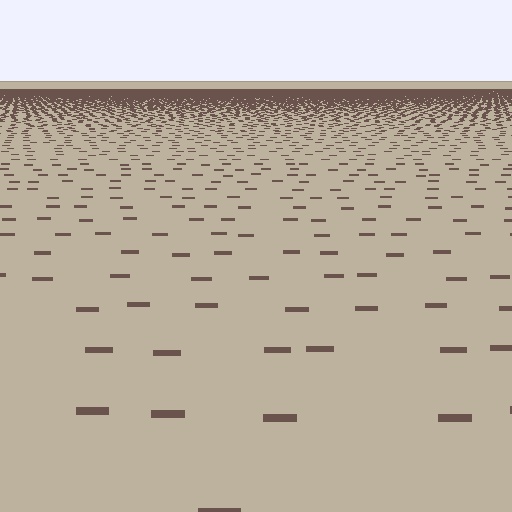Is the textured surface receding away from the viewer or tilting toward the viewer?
The surface is receding away from the viewer. Texture elements get smaller and denser toward the top.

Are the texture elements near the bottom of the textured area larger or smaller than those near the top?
Larger. Near the bottom, elements are closer to the viewer and appear at a bigger on-screen size.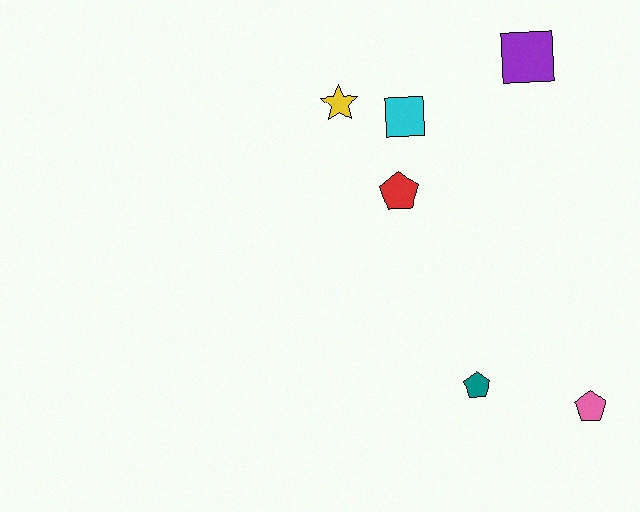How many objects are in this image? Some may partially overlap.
There are 6 objects.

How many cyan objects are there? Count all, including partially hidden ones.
There is 1 cyan object.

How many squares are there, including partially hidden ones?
There are 2 squares.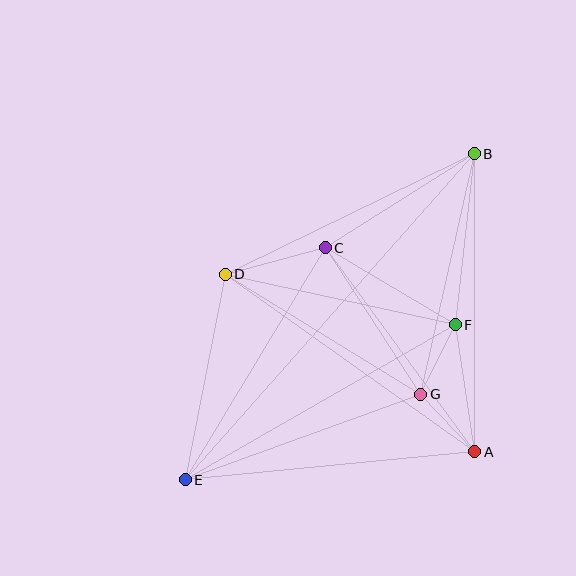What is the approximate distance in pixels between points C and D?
The distance between C and D is approximately 103 pixels.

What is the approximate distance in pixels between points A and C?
The distance between A and C is approximately 253 pixels.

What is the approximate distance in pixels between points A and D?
The distance between A and D is approximately 306 pixels.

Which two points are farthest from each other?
Points B and E are farthest from each other.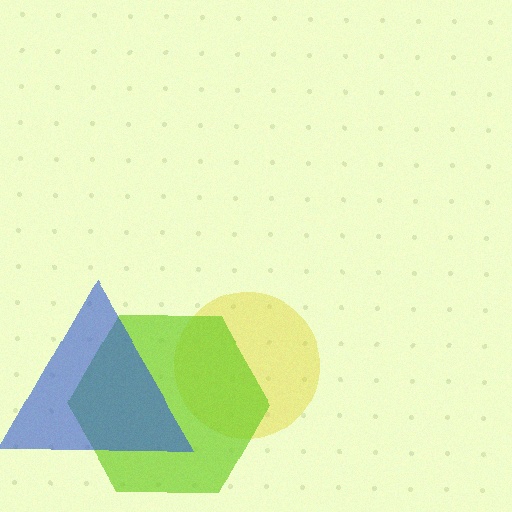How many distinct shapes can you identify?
There are 3 distinct shapes: a yellow circle, a lime hexagon, a blue triangle.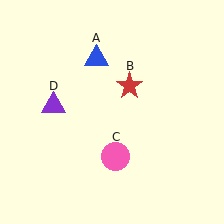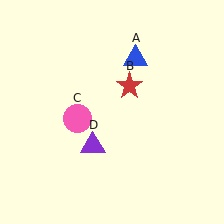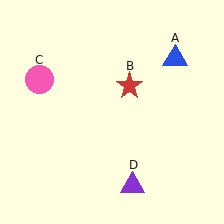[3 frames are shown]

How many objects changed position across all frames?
3 objects changed position: blue triangle (object A), pink circle (object C), purple triangle (object D).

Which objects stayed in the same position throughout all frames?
Red star (object B) remained stationary.